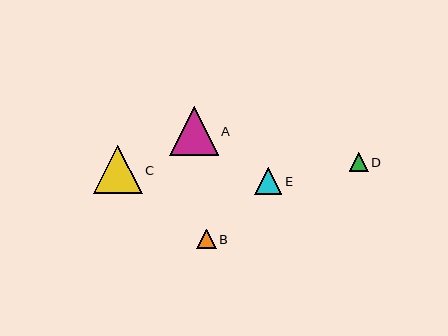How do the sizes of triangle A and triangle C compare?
Triangle A and triangle C are approximately the same size.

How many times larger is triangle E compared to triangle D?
Triangle E is approximately 1.4 times the size of triangle D.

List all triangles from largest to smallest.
From largest to smallest: A, C, E, B, D.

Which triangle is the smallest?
Triangle D is the smallest with a size of approximately 19 pixels.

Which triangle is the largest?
Triangle A is the largest with a size of approximately 49 pixels.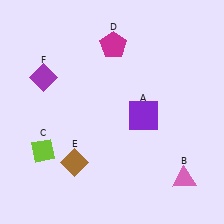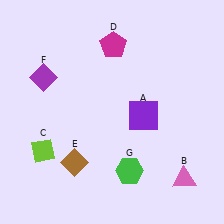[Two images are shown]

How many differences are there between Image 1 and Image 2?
There is 1 difference between the two images.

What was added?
A green hexagon (G) was added in Image 2.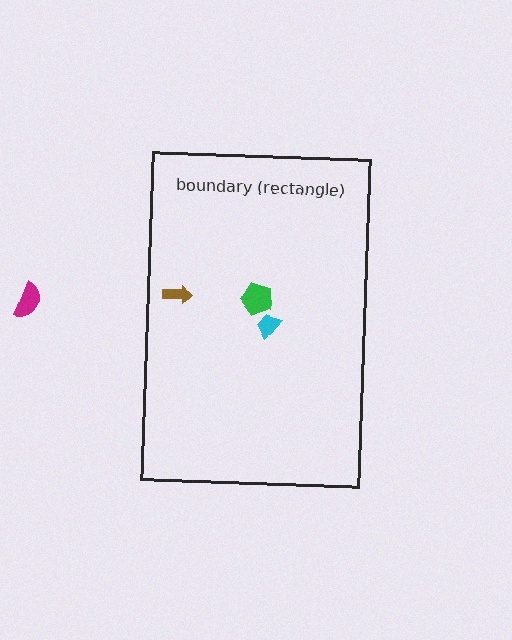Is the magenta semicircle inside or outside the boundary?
Outside.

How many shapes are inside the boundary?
3 inside, 1 outside.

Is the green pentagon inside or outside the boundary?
Inside.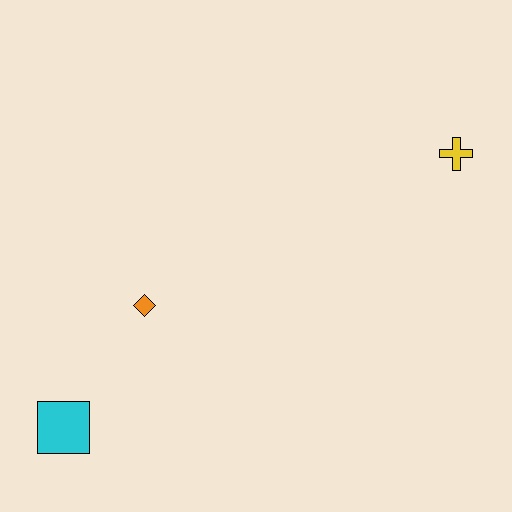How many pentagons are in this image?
There are no pentagons.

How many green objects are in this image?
There are no green objects.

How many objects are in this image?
There are 3 objects.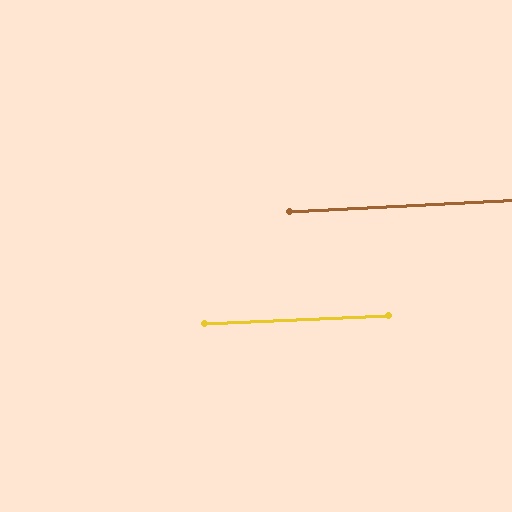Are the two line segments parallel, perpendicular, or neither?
Parallel — their directions differ by only 0.5°.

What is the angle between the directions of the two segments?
Approximately 0 degrees.